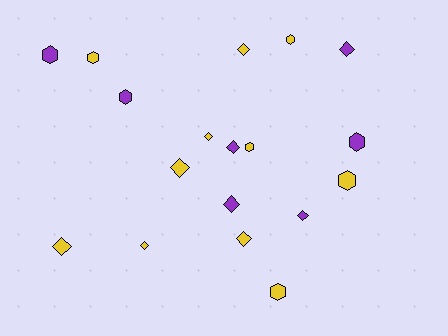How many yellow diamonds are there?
There are 6 yellow diamonds.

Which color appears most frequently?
Yellow, with 11 objects.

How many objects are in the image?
There are 18 objects.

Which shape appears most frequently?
Diamond, with 10 objects.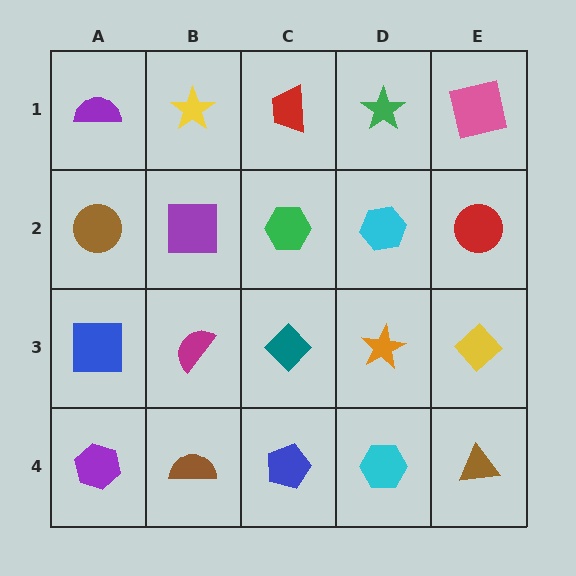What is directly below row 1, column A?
A brown circle.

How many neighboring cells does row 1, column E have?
2.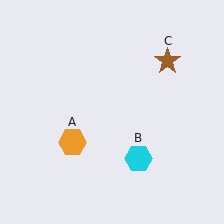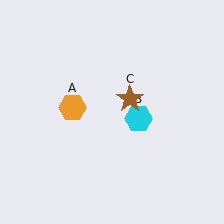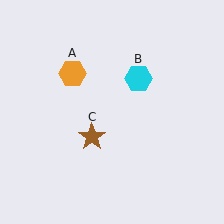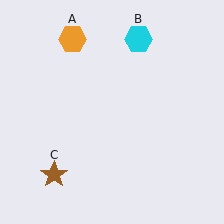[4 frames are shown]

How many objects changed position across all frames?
3 objects changed position: orange hexagon (object A), cyan hexagon (object B), brown star (object C).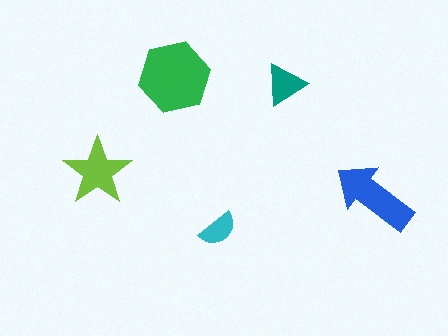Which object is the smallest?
The cyan semicircle.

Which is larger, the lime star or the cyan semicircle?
The lime star.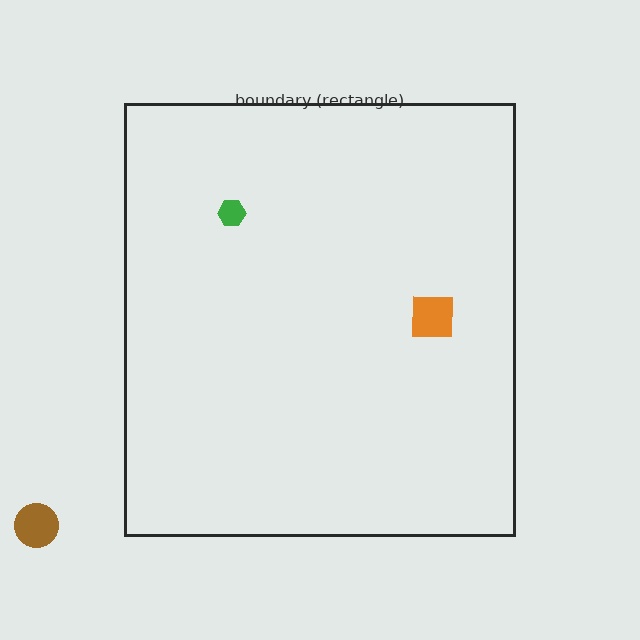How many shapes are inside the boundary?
2 inside, 1 outside.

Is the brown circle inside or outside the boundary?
Outside.